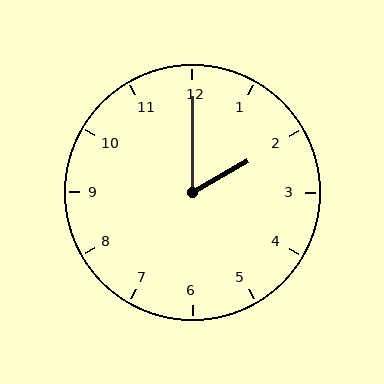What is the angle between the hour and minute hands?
Approximately 60 degrees.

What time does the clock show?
2:00.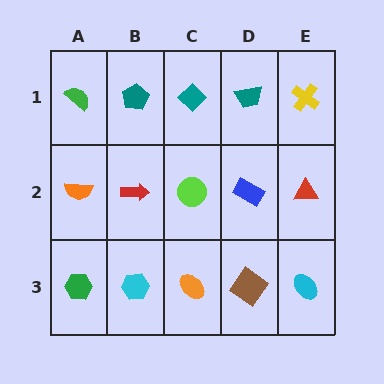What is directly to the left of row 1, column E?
A teal trapezoid.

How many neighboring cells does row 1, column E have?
2.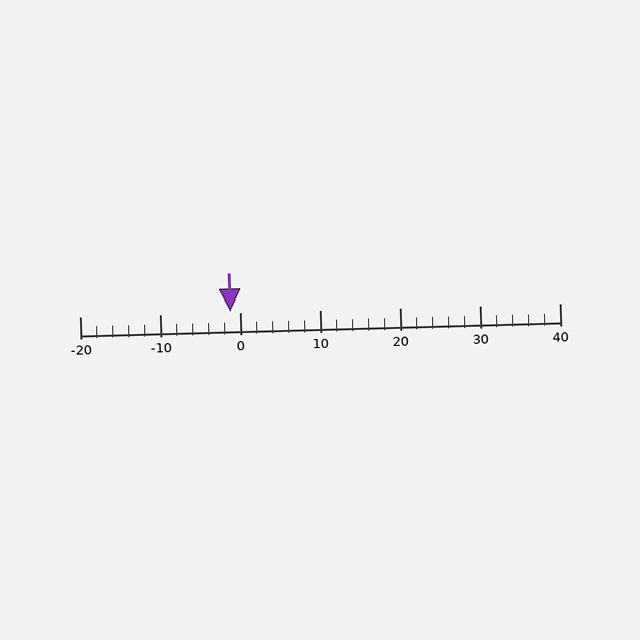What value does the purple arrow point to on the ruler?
The purple arrow points to approximately -1.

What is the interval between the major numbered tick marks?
The major tick marks are spaced 10 units apart.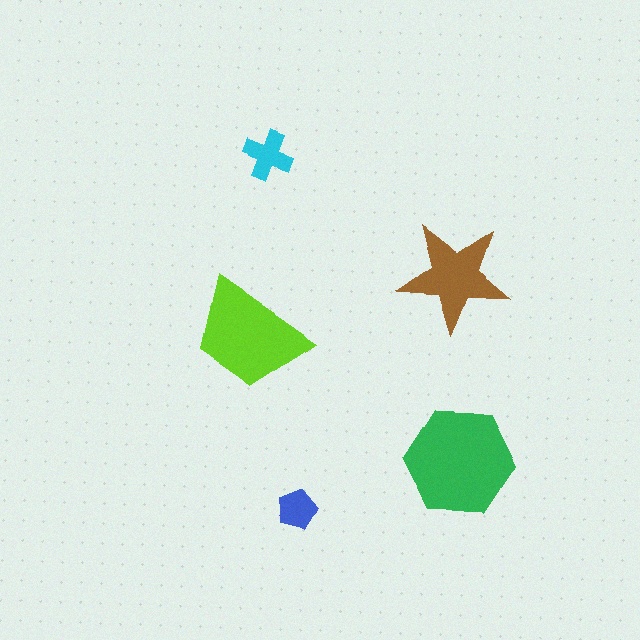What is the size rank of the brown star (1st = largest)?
3rd.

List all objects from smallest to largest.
The blue pentagon, the cyan cross, the brown star, the lime trapezoid, the green hexagon.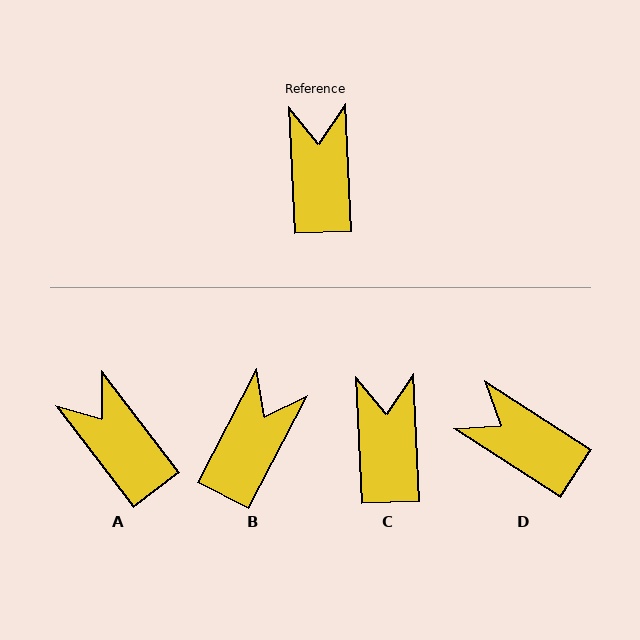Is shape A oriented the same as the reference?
No, it is off by about 35 degrees.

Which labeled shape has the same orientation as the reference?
C.